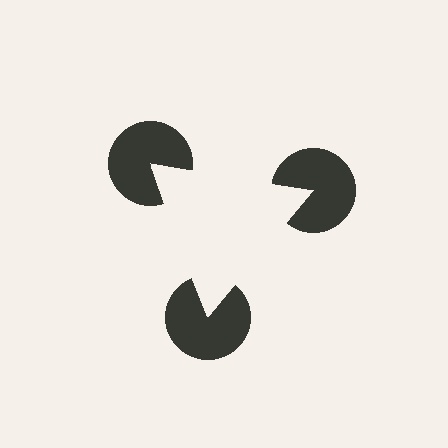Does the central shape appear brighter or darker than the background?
It typically appears slightly brighter than the background, even though no actual brightness change is drawn.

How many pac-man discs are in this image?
There are 3 — one at each vertex of the illusory triangle.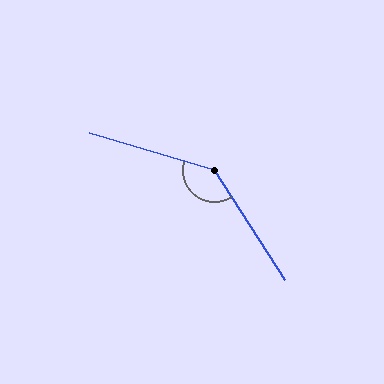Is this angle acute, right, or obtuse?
It is obtuse.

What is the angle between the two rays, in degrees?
Approximately 139 degrees.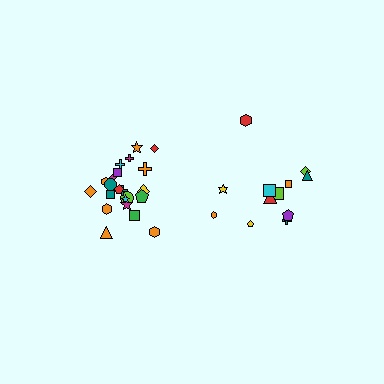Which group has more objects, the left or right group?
The left group.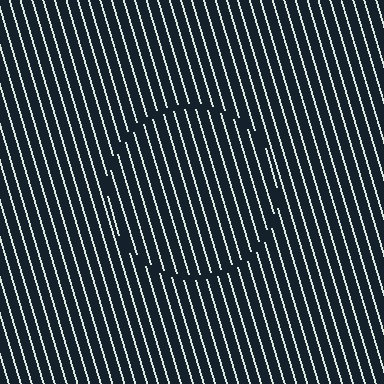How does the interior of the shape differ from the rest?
The interior of the shape contains the same grating, shifted by half a period — the contour is defined by the phase discontinuity where line-ends from the inner and outer gratings abut.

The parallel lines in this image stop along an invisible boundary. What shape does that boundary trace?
An illusory circle. The interior of the shape contains the same grating, shifted by half a period — the contour is defined by the phase discontinuity where line-ends from the inner and outer gratings abut.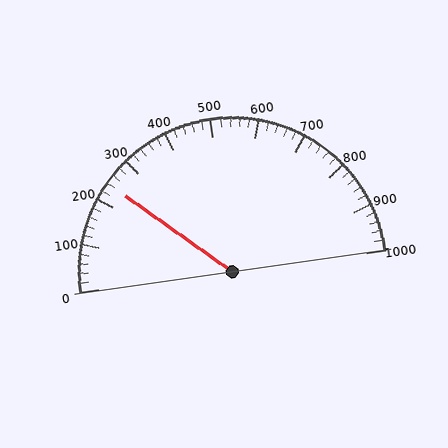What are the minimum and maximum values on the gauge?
The gauge ranges from 0 to 1000.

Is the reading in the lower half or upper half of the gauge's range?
The reading is in the lower half of the range (0 to 1000).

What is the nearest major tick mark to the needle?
The nearest major tick mark is 200.